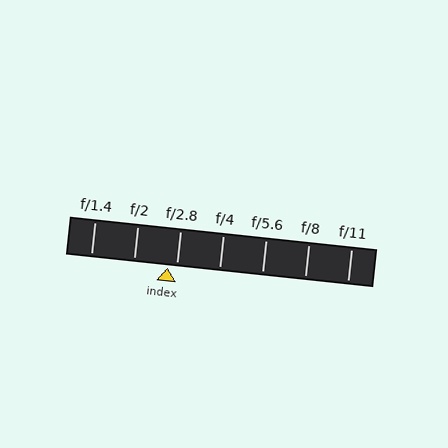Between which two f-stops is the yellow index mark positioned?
The index mark is between f/2 and f/2.8.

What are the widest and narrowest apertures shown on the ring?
The widest aperture shown is f/1.4 and the narrowest is f/11.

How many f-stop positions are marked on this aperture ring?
There are 7 f-stop positions marked.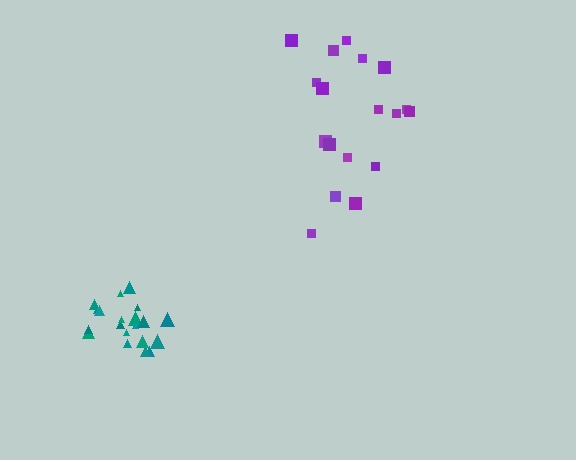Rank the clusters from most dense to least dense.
teal, purple.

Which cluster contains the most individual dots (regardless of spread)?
Teal (20).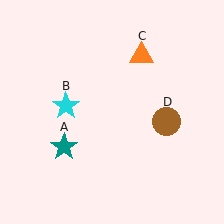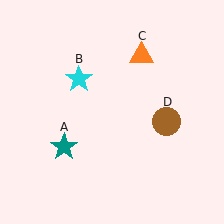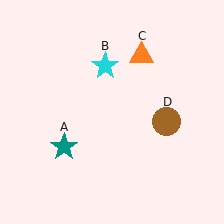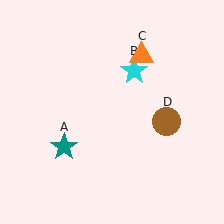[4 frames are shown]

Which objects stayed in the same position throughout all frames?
Teal star (object A) and orange triangle (object C) and brown circle (object D) remained stationary.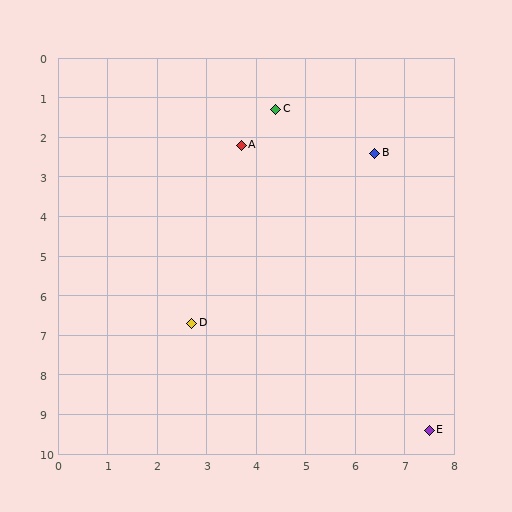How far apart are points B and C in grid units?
Points B and C are about 2.3 grid units apart.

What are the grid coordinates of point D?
Point D is at approximately (2.7, 6.7).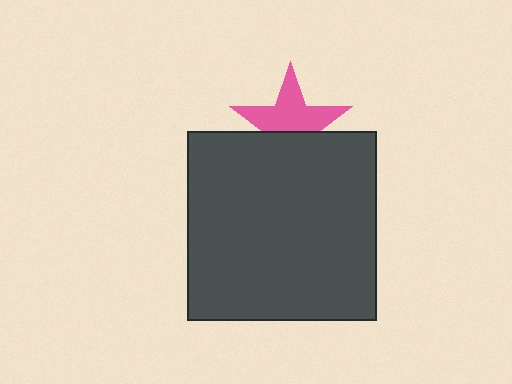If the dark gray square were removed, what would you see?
You would see the complete pink star.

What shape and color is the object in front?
The object in front is a dark gray square.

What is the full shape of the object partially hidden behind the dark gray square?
The partially hidden object is a pink star.